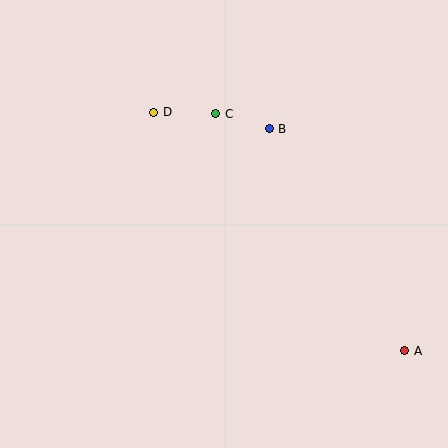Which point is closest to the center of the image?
Point B at (269, 129) is closest to the center.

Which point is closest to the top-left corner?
Point D is closest to the top-left corner.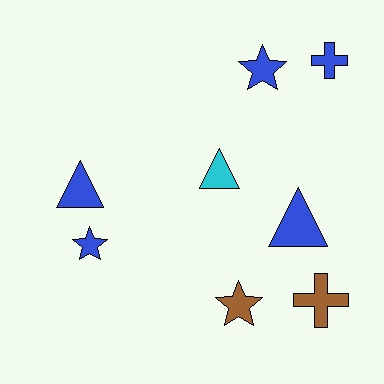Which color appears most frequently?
Blue, with 5 objects.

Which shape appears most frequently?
Triangle, with 3 objects.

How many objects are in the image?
There are 8 objects.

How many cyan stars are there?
There are no cyan stars.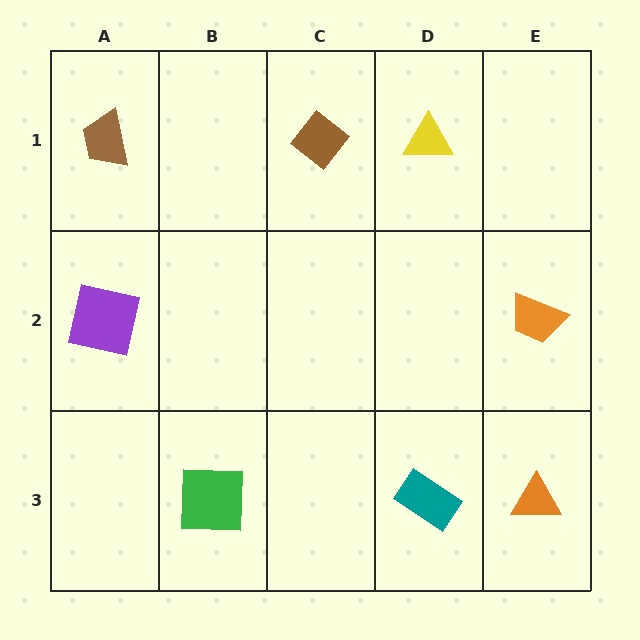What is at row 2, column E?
An orange trapezoid.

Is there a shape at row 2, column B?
No, that cell is empty.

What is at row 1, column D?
A yellow triangle.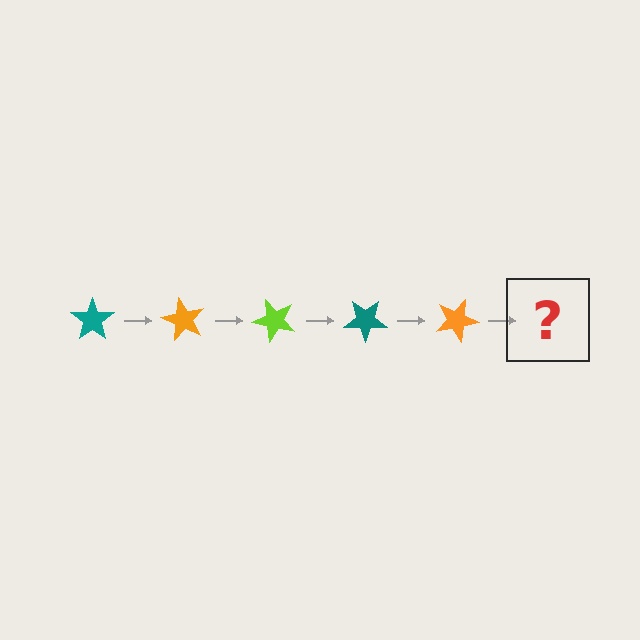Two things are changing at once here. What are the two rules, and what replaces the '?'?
The two rules are that it rotates 60 degrees each step and the color cycles through teal, orange, and lime. The '?' should be a lime star, rotated 300 degrees from the start.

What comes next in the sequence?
The next element should be a lime star, rotated 300 degrees from the start.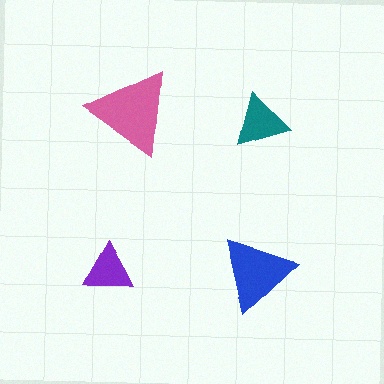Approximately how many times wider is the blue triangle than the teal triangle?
About 1.5 times wider.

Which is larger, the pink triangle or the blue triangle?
The pink one.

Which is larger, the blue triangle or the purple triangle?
The blue one.